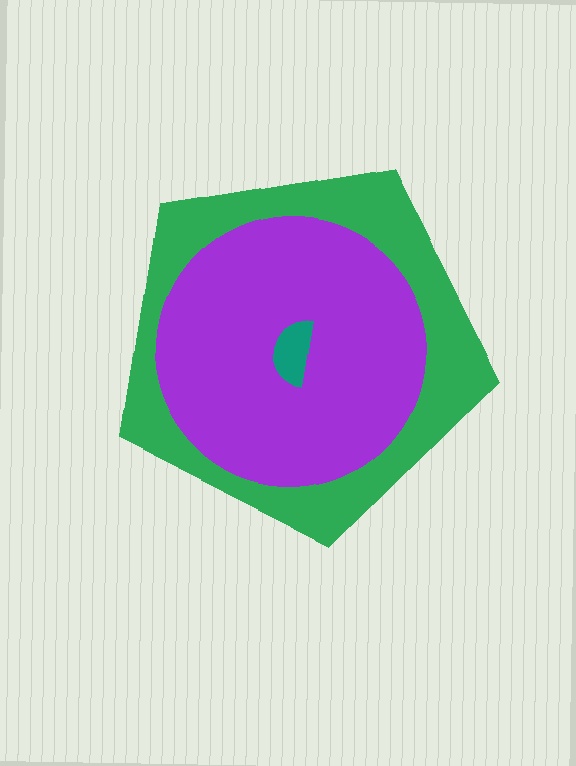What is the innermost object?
The teal semicircle.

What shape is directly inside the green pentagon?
The purple circle.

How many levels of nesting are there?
3.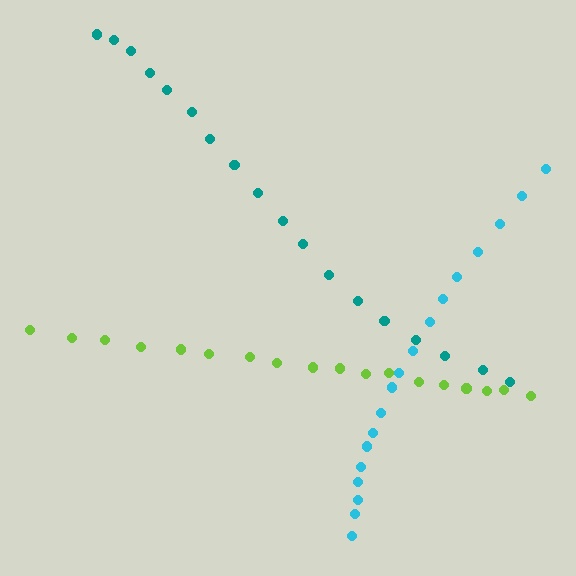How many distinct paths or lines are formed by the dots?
There are 3 distinct paths.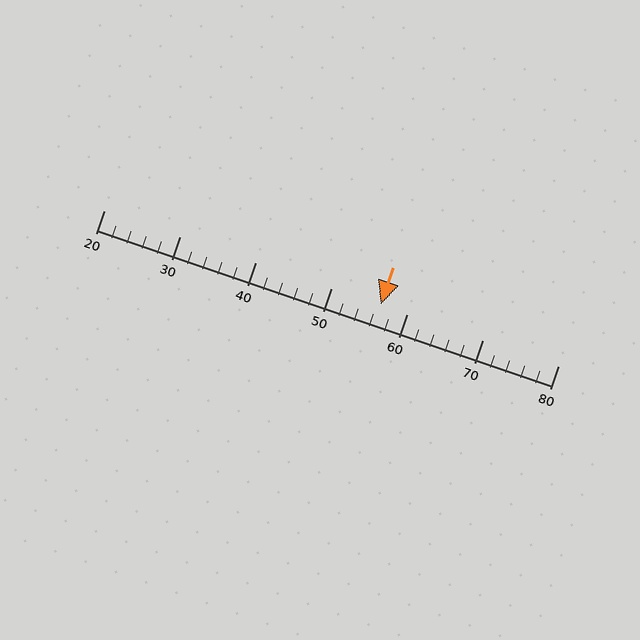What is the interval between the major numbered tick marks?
The major tick marks are spaced 10 units apart.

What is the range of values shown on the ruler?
The ruler shows values from 20 to 80.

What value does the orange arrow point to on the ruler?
The orange arrow points to approximately 57.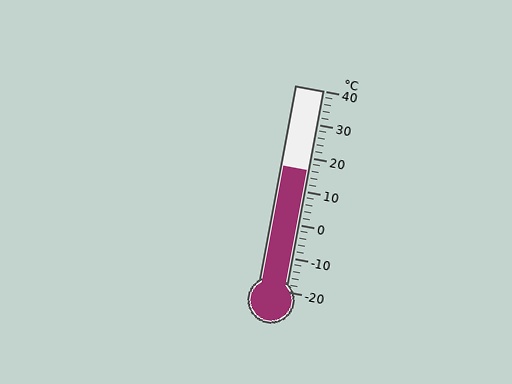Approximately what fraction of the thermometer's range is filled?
The thermometer is filled to approximately 60% of its range.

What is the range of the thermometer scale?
The thermometer scale ranges from -20°C to 40°C.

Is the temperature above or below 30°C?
The temperature is below 30°C.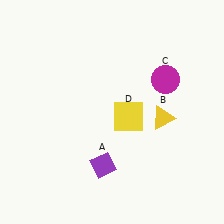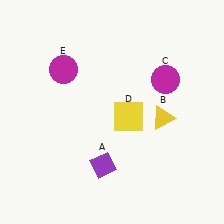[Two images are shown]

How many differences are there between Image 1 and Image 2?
There is 1 difference between the two images.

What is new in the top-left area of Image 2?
A magenta circle (E) was added in the top-left area of Image 2.